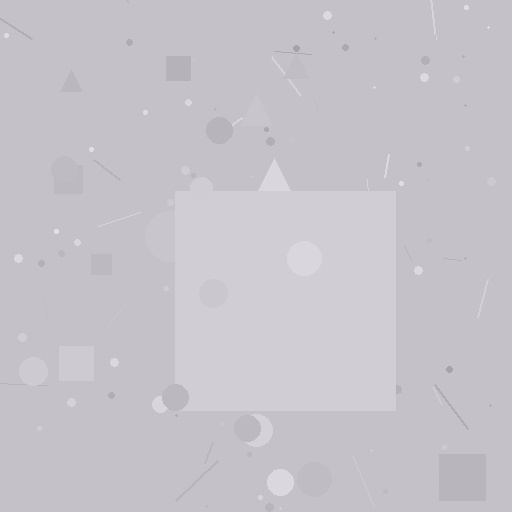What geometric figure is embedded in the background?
A square is embedded in the background.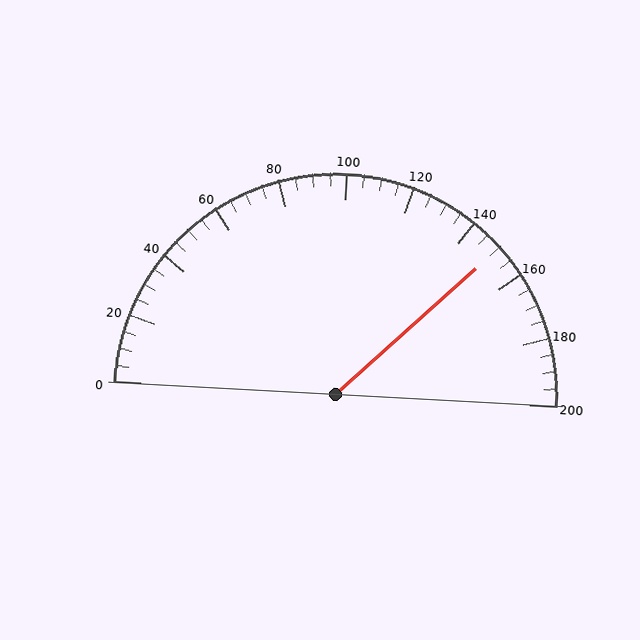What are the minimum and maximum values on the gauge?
The gauge ranges from 0 to 200.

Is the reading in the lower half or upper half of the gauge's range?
The reading is in the upper half of the range (0 to 200).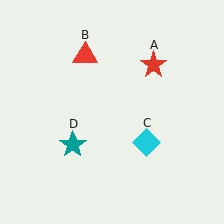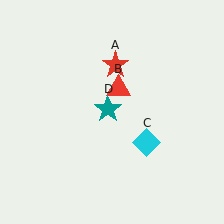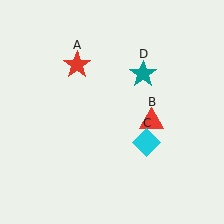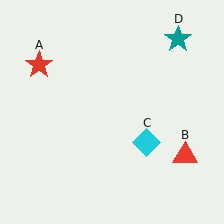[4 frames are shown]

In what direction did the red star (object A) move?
The red star (object A) moved left.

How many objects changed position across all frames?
3 objects changed position: red star (object A), red triangle (object B), teal star (object D).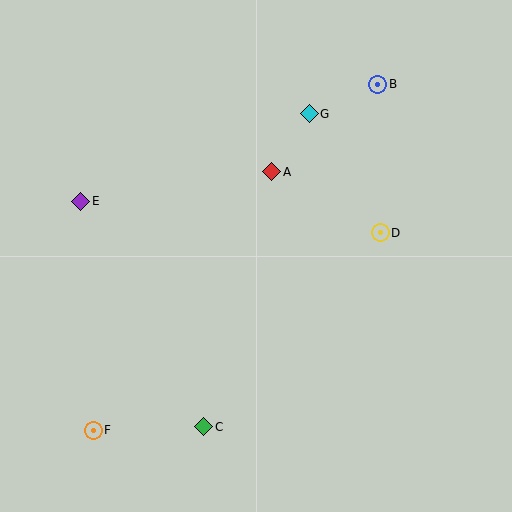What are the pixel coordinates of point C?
Point C is at (204, 427).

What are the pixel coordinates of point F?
Point F is at (93, 430).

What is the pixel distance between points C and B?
The distance between C and B is 384 pixels.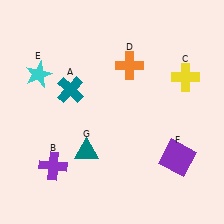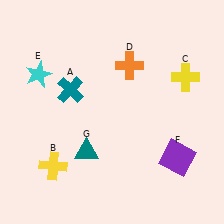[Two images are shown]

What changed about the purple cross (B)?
In Image 1, B is purple. In Image 2, it changed to yellow.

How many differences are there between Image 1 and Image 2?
There is 1 difference between the two images.